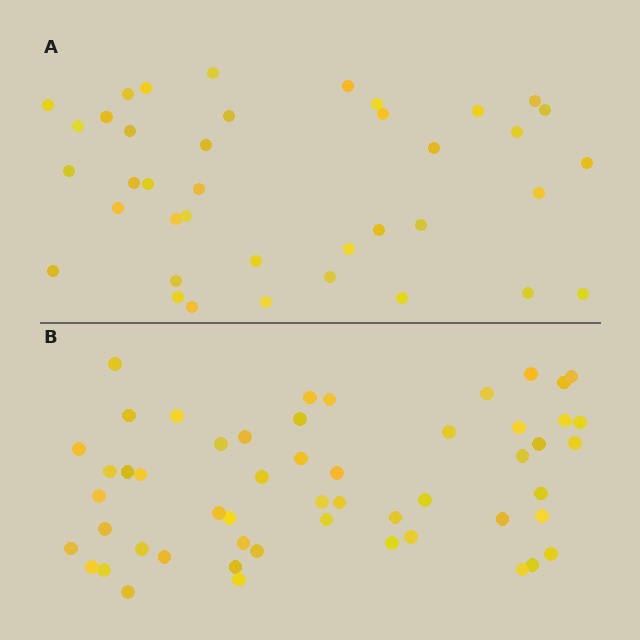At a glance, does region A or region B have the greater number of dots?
Region B (the bottom region) has more dots.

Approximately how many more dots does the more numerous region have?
Region B has approximately 15 more dots than region A.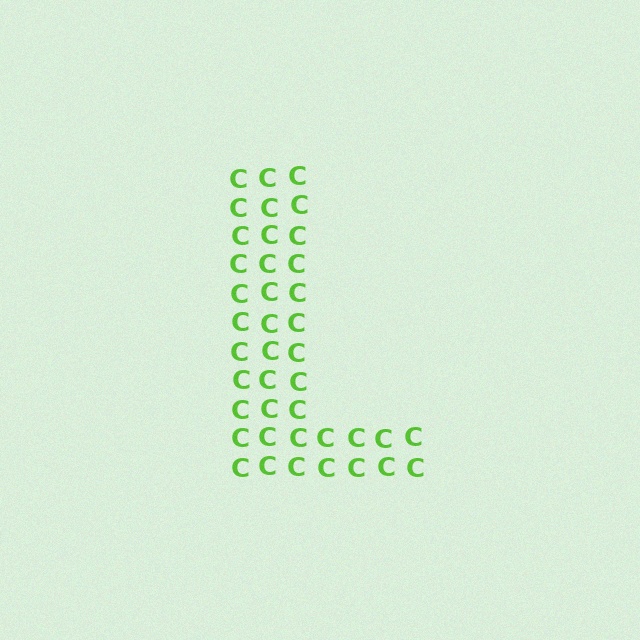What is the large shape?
The large shape is the letter L.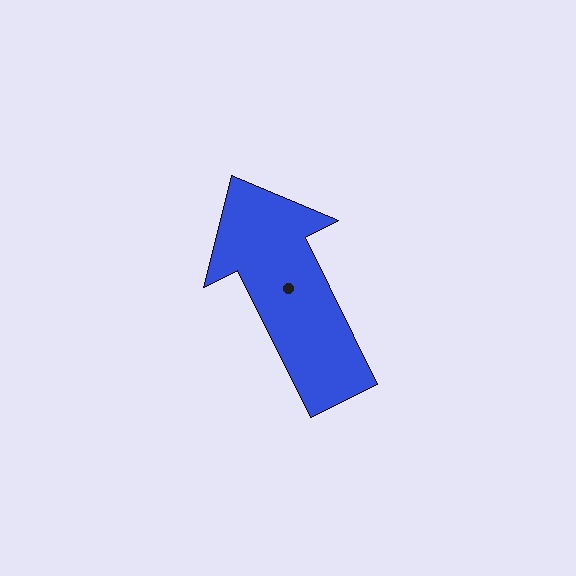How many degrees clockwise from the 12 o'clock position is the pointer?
Approximately 334 degrees.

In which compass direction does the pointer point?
Northwest.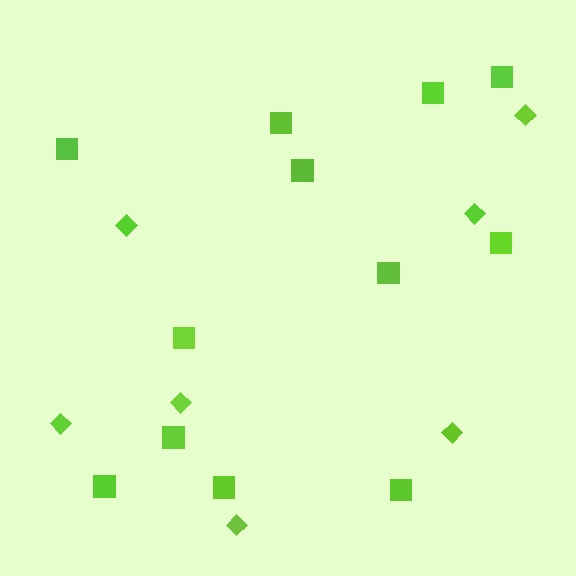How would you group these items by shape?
There are 2 groups: one group of diamonds (7) and one group of squares (12).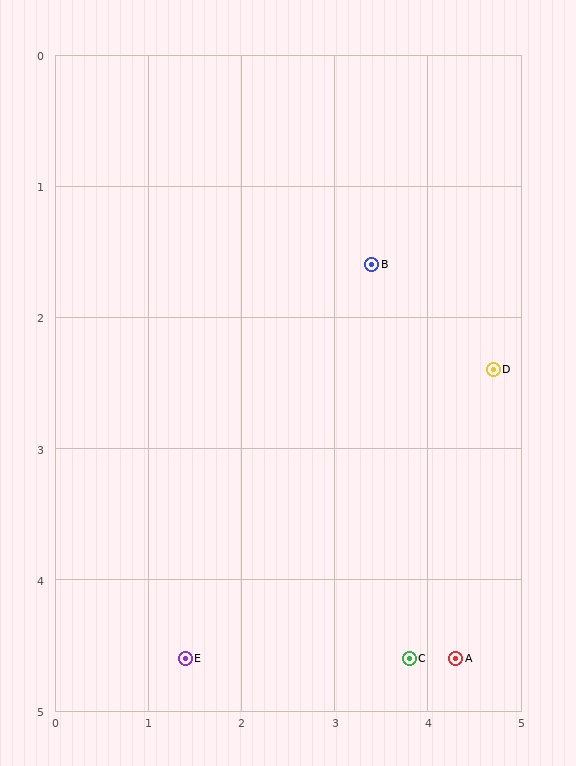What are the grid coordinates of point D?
Point D is at approximately (4.7, 2.4).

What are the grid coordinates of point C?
Point C is at approximately (3.8, 4.6).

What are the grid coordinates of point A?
Point A is at approximately (4.3, 4.6).